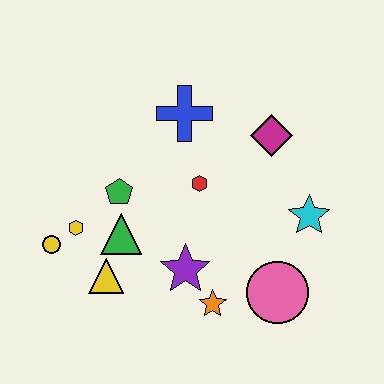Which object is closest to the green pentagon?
The green triangle is closest to the green pentagon.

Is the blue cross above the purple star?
Yes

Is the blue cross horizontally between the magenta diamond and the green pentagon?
Yes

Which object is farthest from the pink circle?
The yellow circle is farthest from the pink circle.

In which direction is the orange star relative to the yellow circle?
The orange star is to the right of the yellow circle.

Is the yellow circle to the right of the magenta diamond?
No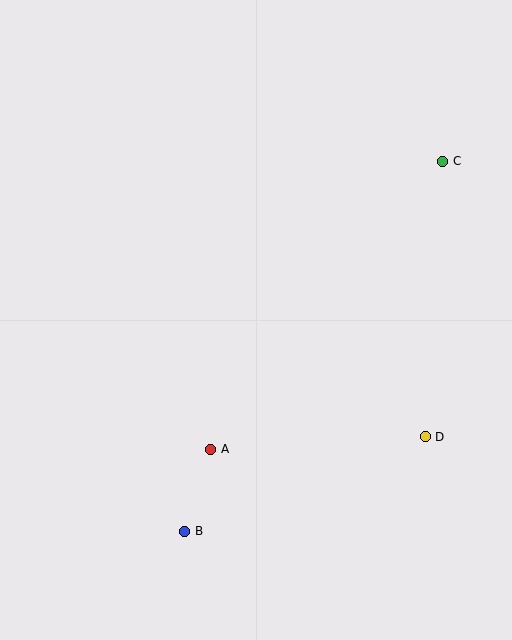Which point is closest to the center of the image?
Point A at (211, 449) is closest to the center.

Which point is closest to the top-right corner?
Point C is closest to the top-right corner.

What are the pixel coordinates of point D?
Point D is at (425, 437).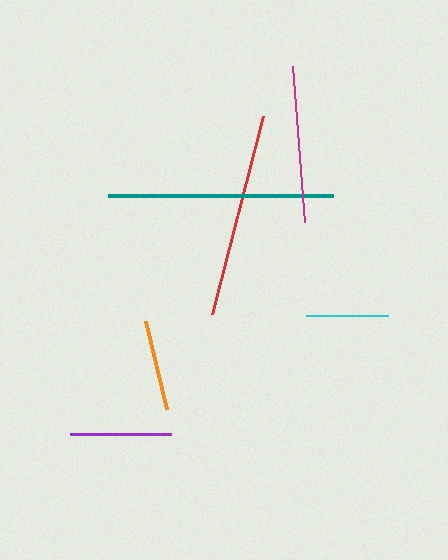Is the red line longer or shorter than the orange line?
The red line is longer than the orange line.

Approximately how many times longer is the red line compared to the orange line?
The red line is approximately 2.3 times the length of the orange line.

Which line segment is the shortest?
The cyan line is the shortest at approximately 83 pixels.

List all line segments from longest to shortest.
From longest to shortest: teal, red, magenta, purple, orange, cyan.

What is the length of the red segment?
The red segment is approximately 204 pixels long.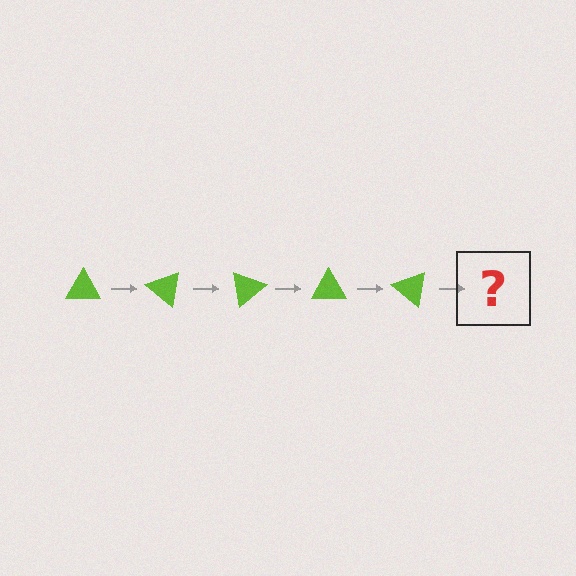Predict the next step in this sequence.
The next step is a lime triangle rotated 200 degrees.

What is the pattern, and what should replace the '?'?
The pattern is that the triangle rotates 40 degrees each step. The '?' should be a lime triangle rotated 200 degrees.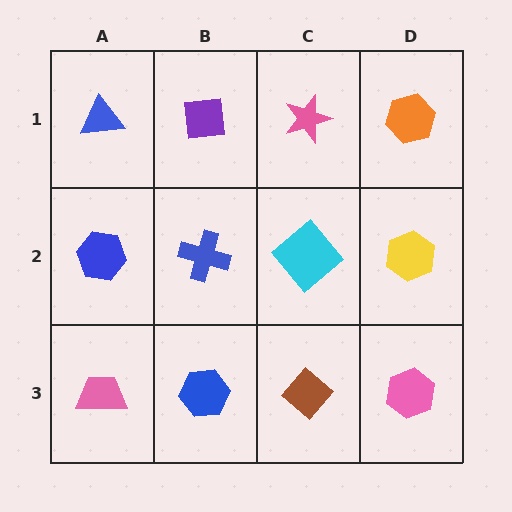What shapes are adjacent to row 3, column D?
A yellow hexagon (row 2, column D), a brown diamond (row 3, column C).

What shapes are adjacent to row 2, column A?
A blue triangle (row 1, column A), a pink trapezoid (row 3, column A), a blue cross (row 2, column B).